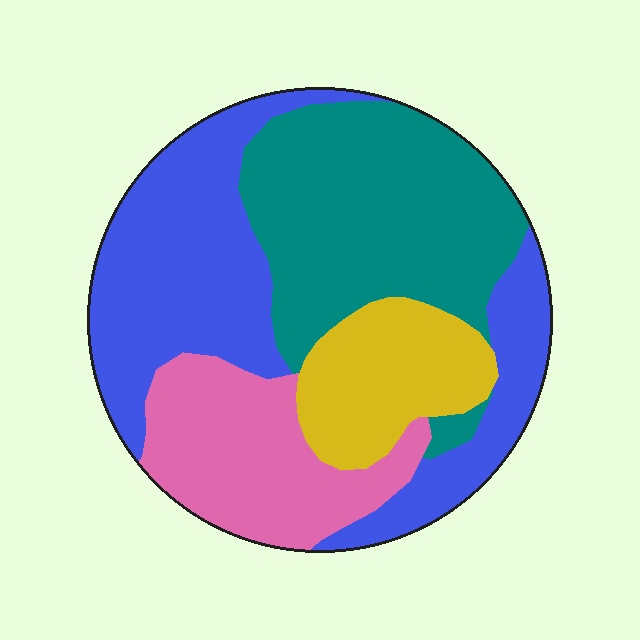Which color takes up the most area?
Blue, at roughly 35%.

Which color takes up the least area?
Yellow, at roughly 15%.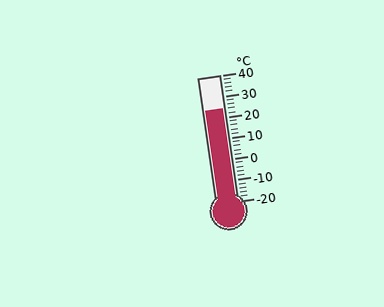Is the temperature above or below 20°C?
The temperature is above 20°C.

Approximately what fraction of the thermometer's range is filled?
The thermometer is filled to approximately 75% of its range.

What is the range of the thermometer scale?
The thermometer scale ranges from -20°C to 40°C.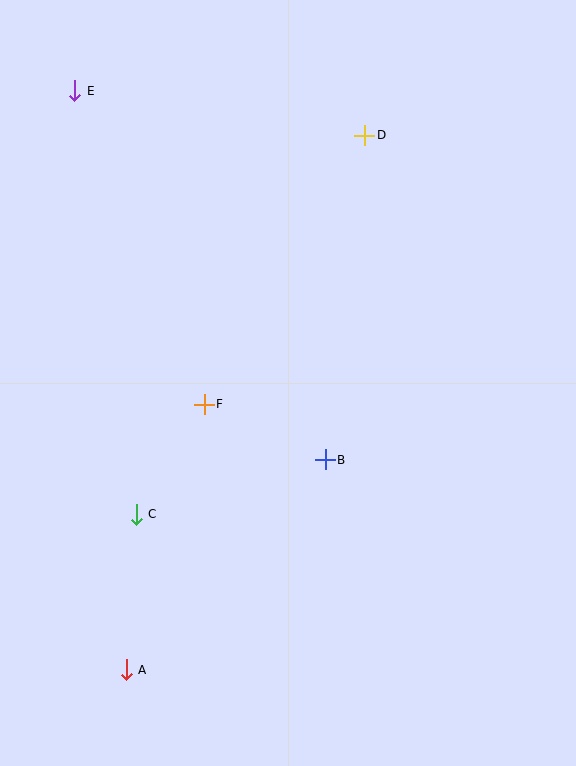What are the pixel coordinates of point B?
Point B is at (325, 460).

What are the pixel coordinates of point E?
Point E is at (75, 91).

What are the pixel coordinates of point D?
Point D is at (365, 135).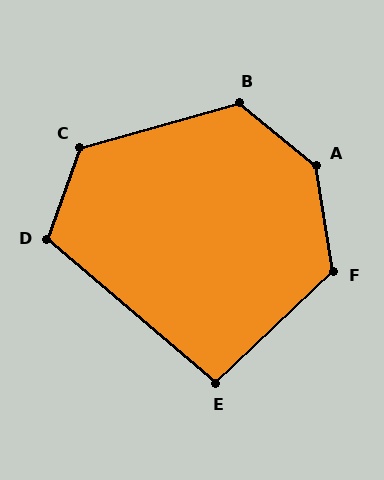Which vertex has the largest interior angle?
A, at approximately 138 degrees.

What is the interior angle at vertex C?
Approximately 126 degrees (obtuse).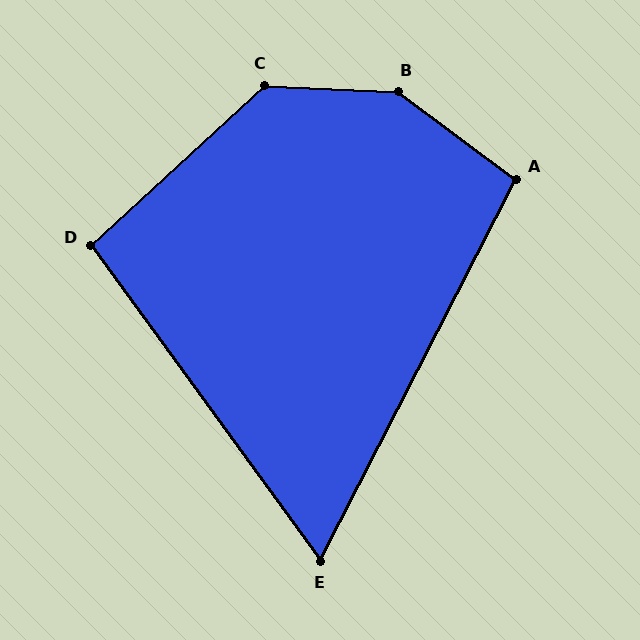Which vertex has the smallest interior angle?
E, at approximately 63 degrees.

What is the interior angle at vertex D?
Approximately 97 degrees (obtuse).